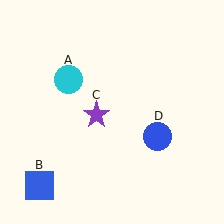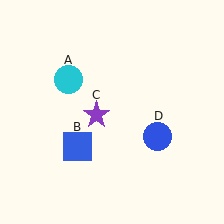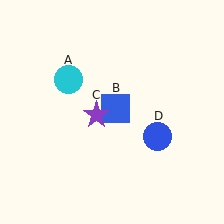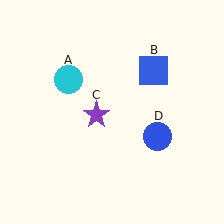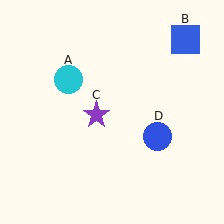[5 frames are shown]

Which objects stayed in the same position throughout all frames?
Cyan circle (object A) and purple star (object C) and blue circle (object D) remained stationary.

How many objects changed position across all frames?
1 object changed position: blue square (object B).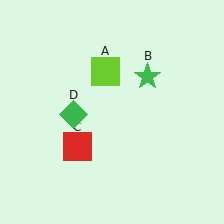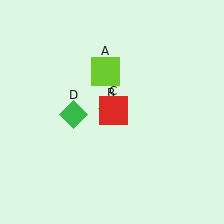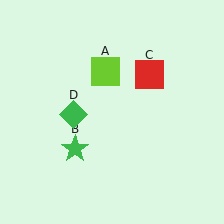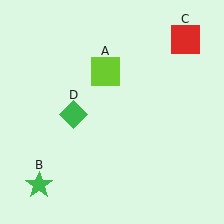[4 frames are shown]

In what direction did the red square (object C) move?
The red square (object C) moved up and to the right.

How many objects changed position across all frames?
2 objects changed position: green star (object B), red square (object C).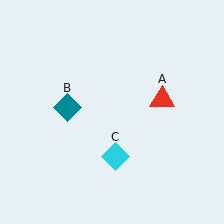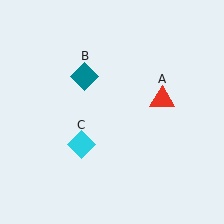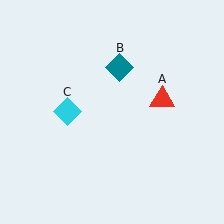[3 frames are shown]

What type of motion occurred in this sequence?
The teal diamond (object B), cyan diamond (object C) rotated clockwise around the center of the scene.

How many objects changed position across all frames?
2 objects changed position: teal diamond (object B), cyan diamond (object C).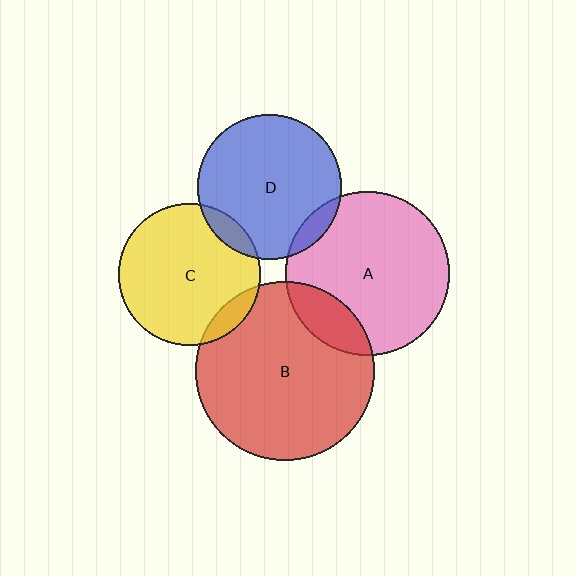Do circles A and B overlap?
Yes.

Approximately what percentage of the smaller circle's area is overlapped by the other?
Approximately 15%.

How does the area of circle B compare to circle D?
Approximately 1.5 times.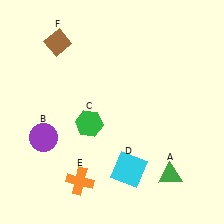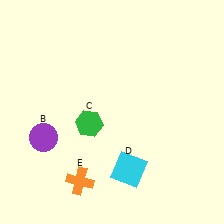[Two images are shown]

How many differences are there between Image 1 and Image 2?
There are 2 differences between the two images.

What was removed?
The brown diamond (F), the green triangle (A) were removed in Image 2.